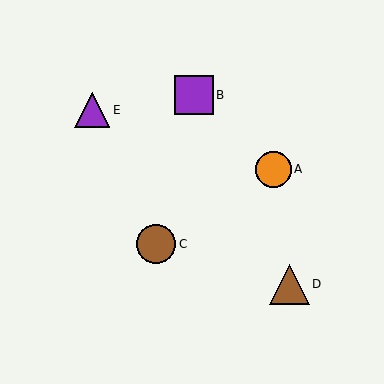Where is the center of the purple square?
The center of the purple square is at (194, 95).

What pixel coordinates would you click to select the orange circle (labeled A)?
Click at (273, 169) to select the orange circle A.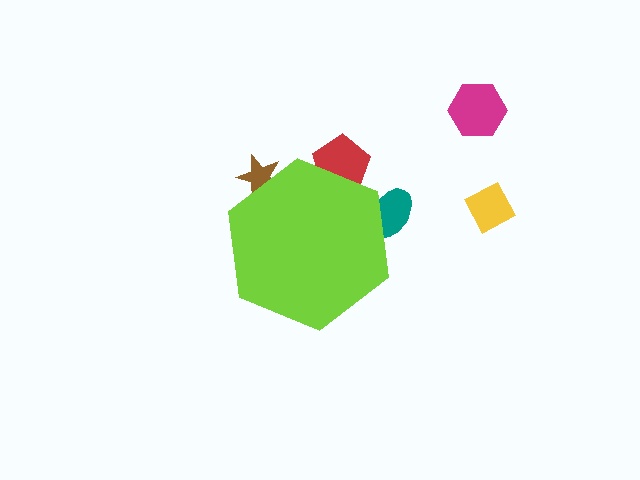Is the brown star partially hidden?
Yes, the brown star is partially hidden behind the lime hexagon.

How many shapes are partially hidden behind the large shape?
3 shapes are partially hidden.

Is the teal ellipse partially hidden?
Yes, the teal ellipse is partially hidden behind the lime hexagon.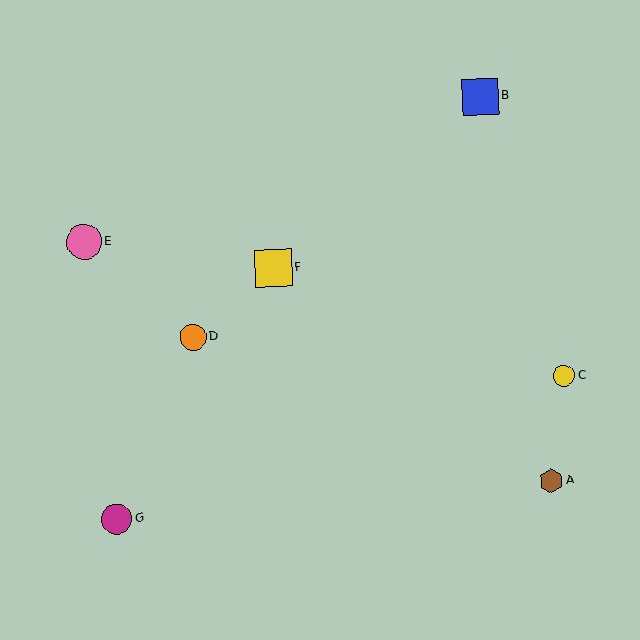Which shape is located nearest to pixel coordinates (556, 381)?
The yellow circle (labeled C) at (564, 376) is nearest to that location.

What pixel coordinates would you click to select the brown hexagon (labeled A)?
Click at (551, 481) to select the brown hexagon A.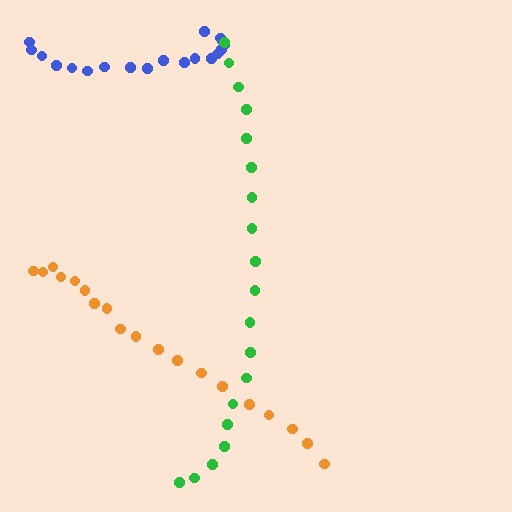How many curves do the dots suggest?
There are 3 distinct paths.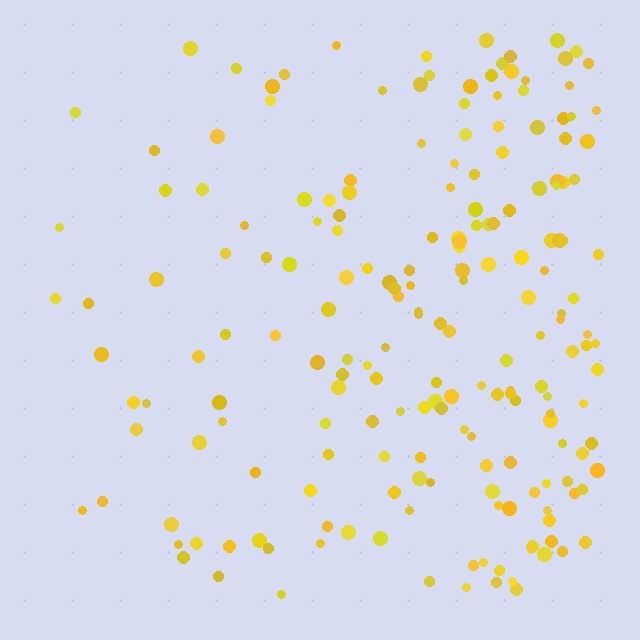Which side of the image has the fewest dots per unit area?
The left.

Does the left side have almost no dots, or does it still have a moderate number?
Still a moderate number, just noticeably fewer than the right.